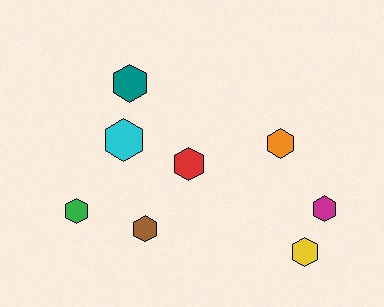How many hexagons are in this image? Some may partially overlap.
There are 8 hexagons.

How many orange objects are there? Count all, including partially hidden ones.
There is 1 orange object.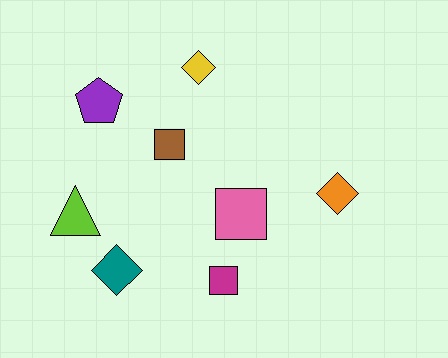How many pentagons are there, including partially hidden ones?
There is 1 pentagon.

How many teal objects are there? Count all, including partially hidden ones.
There is 1 teal object.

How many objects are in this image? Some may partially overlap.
There are 8 objects.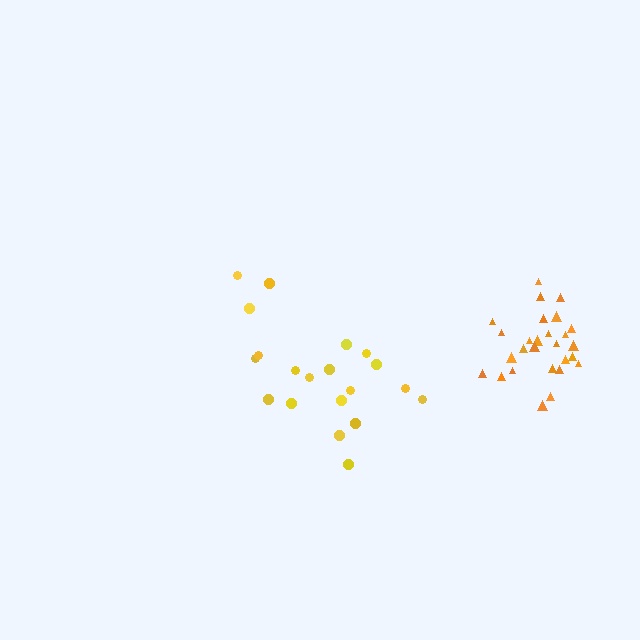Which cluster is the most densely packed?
Orange.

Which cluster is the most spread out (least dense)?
Yellow.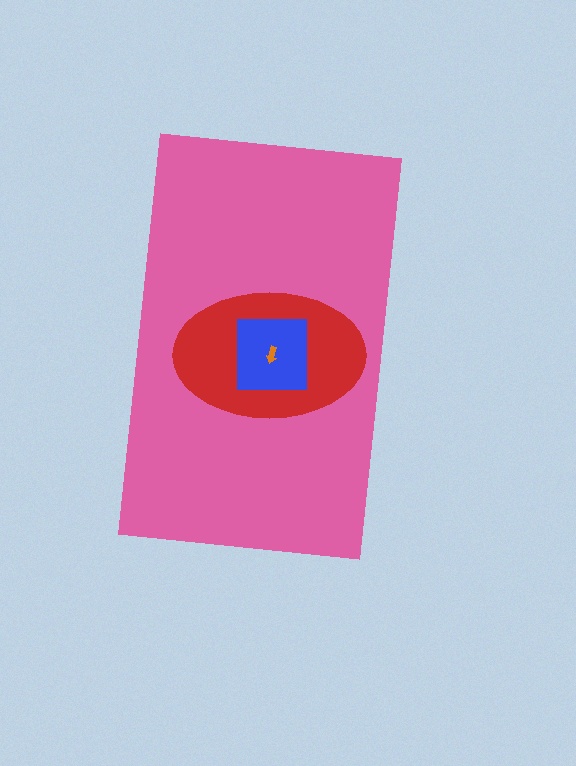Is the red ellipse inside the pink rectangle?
Yes.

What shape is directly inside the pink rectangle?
The red ellipse.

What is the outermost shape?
The pink rectangle.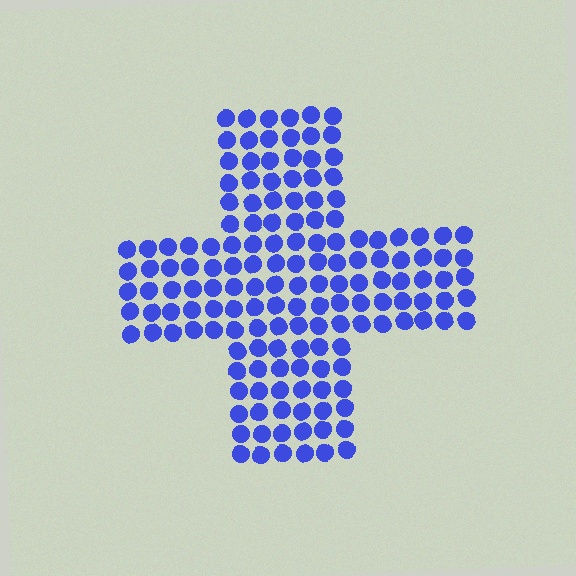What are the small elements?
The small elements are circles.